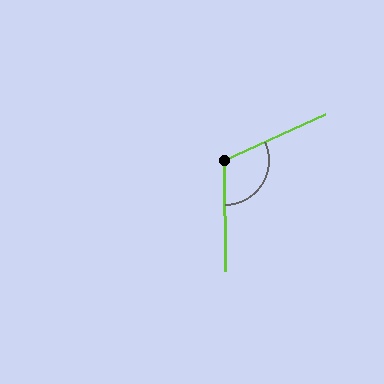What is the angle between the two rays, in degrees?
Approximately 114 degrees.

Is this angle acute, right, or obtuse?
It is obtuse.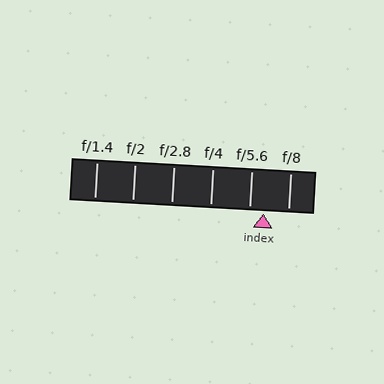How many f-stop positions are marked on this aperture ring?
There are 6 f-stop positions marked.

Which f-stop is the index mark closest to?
The index mark is closest to f/5.6.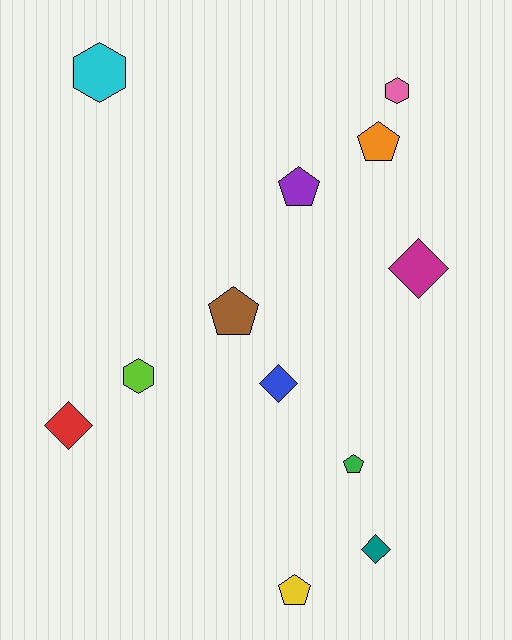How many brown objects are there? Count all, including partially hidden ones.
There is 1 brown object.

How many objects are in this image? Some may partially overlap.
There are 12 objects.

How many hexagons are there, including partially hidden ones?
There are 3 hexagons.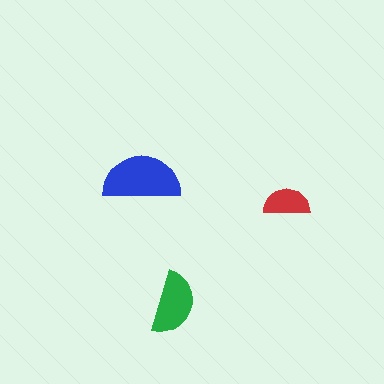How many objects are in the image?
There are 3 objects in the image.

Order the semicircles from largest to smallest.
the blue one, the green one, the red one.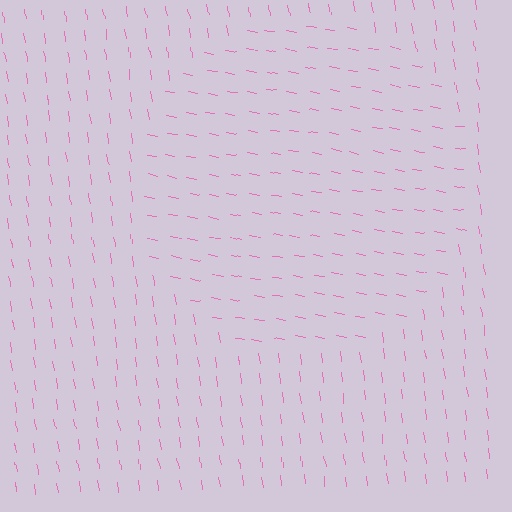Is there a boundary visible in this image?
Yes, there is a texture boundary formed by a change in line orientation.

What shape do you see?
I see a circle.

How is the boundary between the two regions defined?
The boundary is defined purely by a change in line orientation (approximately 70 degrees difference). All lines are the same color and thickness.